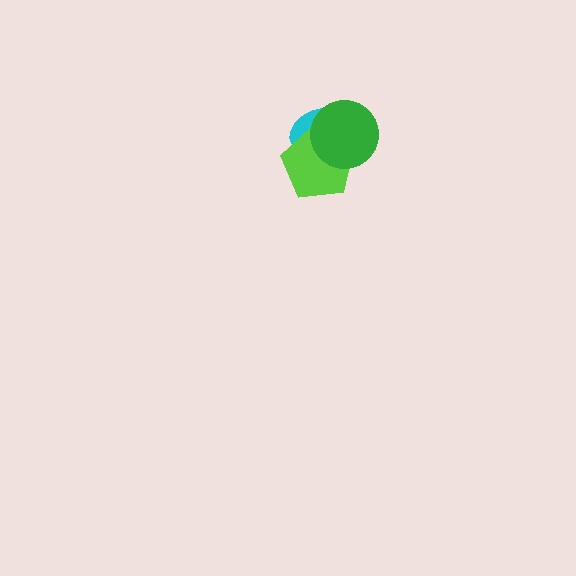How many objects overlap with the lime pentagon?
2 objects overlap with the lime pentagon.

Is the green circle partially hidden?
No, no other shape covers it.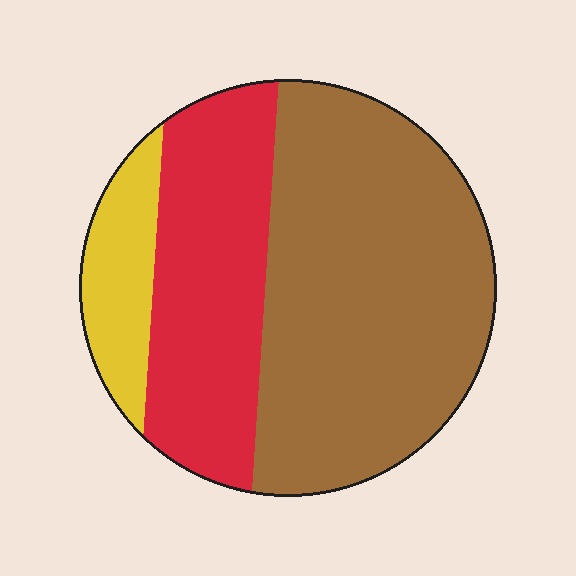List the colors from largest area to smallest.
From largest to smallest: brown, red, yellow.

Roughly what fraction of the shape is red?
Red covers about 30% of the shape.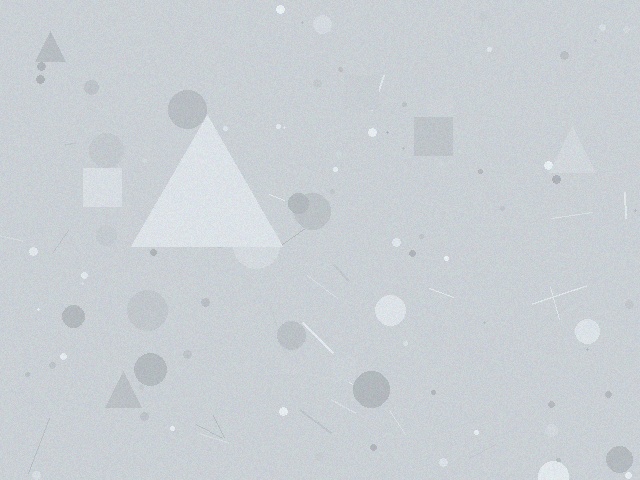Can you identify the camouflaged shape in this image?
The camouflaged shape is a triangle.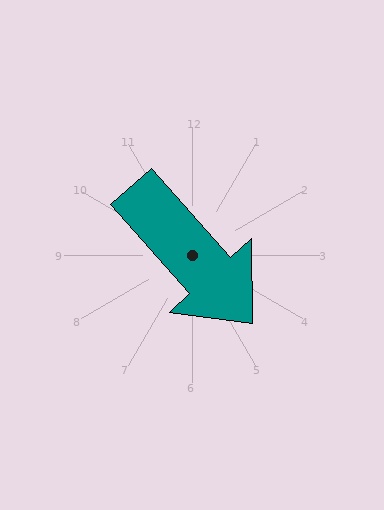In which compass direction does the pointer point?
Southeast.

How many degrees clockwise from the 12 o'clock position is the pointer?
Approximately 138 degrees.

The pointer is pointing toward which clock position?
Roughly 5 o'clock.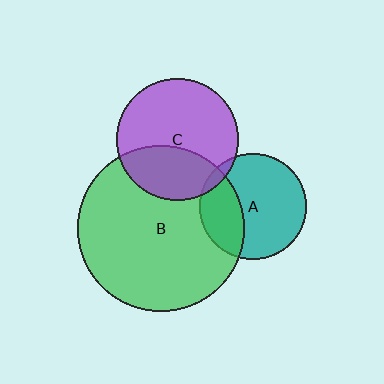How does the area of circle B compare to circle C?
Approximately 1.9 times.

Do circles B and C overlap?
Yes.